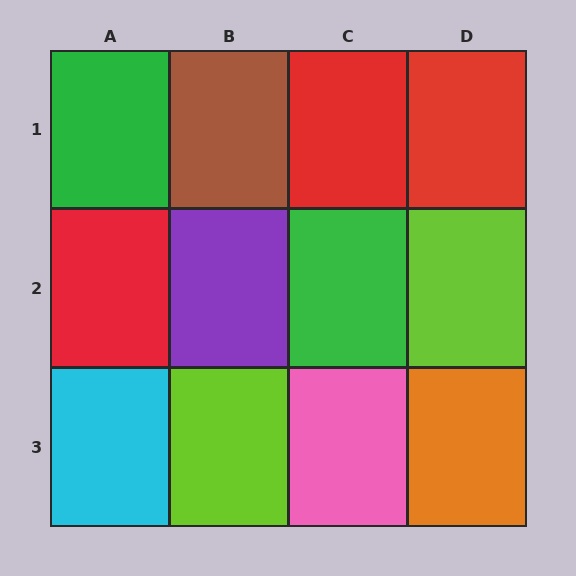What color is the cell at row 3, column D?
Orange.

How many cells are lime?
2 cells are lime.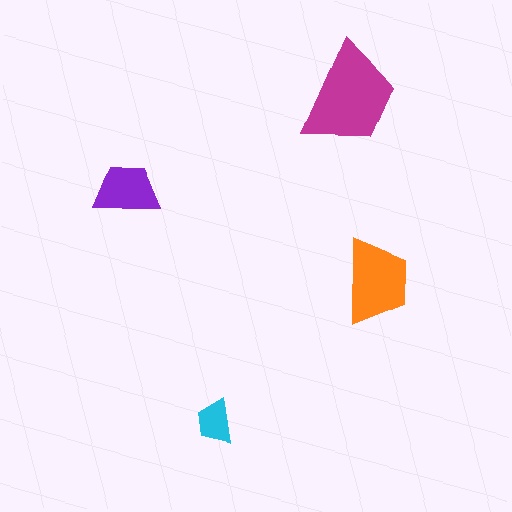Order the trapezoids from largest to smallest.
the magenta one, the orange one, the purple one, the cyan one.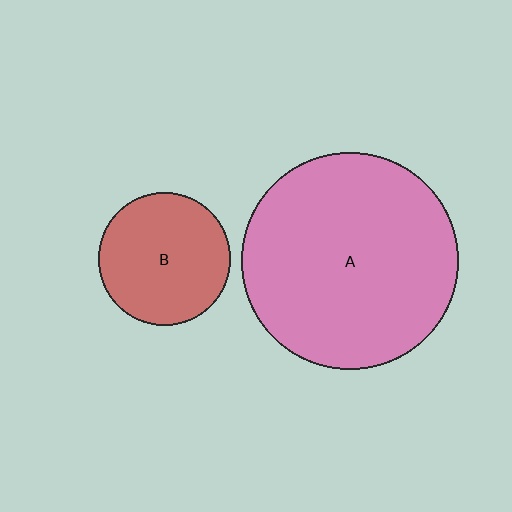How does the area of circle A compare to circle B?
Approximately 2.7 times.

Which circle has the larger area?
Circle A (pink).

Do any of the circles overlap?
No, none of the circles overlap.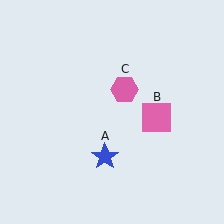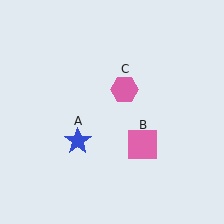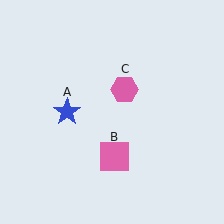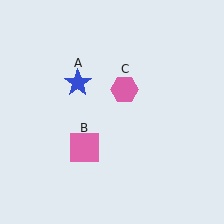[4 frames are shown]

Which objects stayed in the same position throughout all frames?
Pink hexagon (object C) remained stationary.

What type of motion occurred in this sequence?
The blue star (object A), pink square (object B) rotated clockwise around the center of the scene.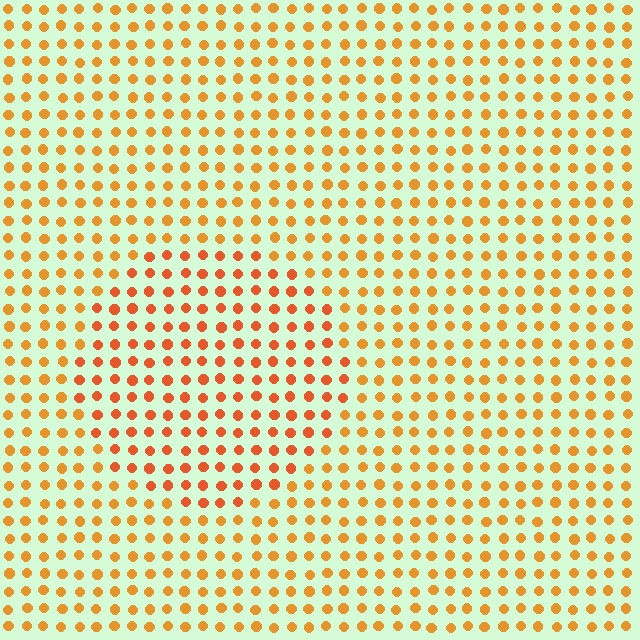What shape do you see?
I see a circle.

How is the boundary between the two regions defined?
The boundary is defined purely by a slight shift in hue (about 20 degrees). Spacing, size, and orientation are identical on both sides.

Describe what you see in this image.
The image is filled with small orange elements in a uniform arrangement. A circle-shaped region is visible where the elements are tinted to a slightly different hue, forming a subtle color boundary.